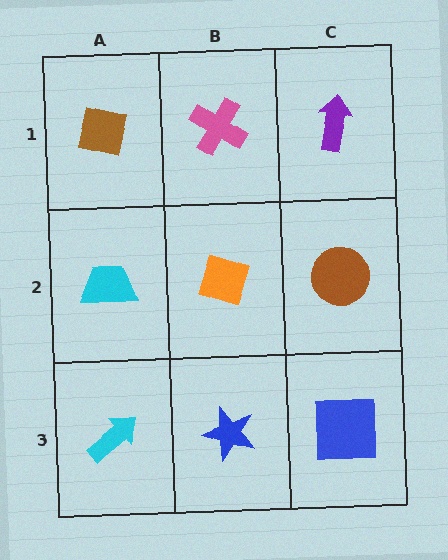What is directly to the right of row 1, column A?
A pink cross.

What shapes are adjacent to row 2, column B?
A pink cross (row 1, column B), a blue star (row 3, column B), a cyan trapezoid (row 2, column A), a brown circle (row 2, column C).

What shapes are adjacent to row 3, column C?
A brown circle (row 2, column C), a blue star (row 3, column B).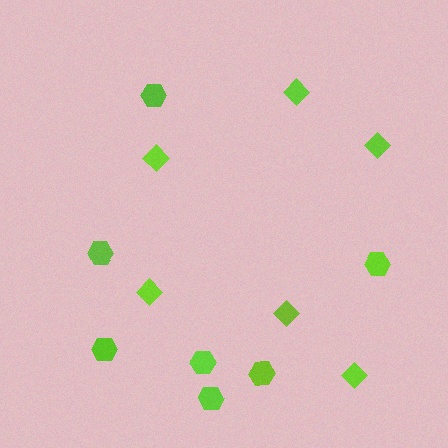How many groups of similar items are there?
There are 2 groups: one group of diamonds (6) and one group of hexagons (7).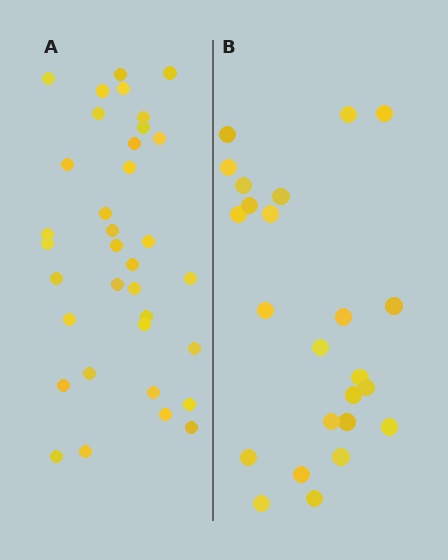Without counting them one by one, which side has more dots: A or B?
Region A (the left region) has more dots.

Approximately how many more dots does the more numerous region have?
Region A has roughly 12 or so more dots than region B.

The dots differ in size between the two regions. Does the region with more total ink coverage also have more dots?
No. Region B has more total ink coverage because its dots are larger, but region A actually contains more individual dots. Total area can be misleading — the number of items is what matters here.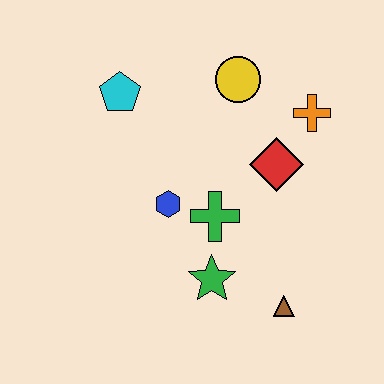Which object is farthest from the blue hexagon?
The orange cross is farthest from the blue hexagon.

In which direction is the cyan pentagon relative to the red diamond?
The cyan pentagon is to the left of the red diamond.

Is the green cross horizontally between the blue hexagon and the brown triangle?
Yes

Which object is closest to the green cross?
The blue hexagon is closest to the green cross.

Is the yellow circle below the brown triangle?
No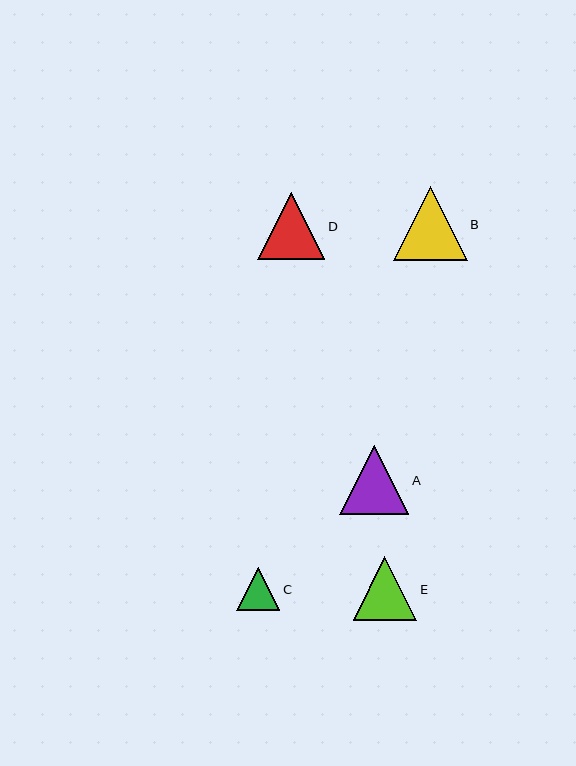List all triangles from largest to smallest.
From largest to smallest: B, A, D, E, C.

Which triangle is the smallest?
Triangle C is the smallest with a size of approximately 43 pixels.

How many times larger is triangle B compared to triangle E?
Triangle B is approximately 1.2 times the size of triangle E.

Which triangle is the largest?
Triangle B is the largest with a size of approximately 74 pixels.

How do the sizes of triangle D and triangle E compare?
Triangle D and triangle E are approximately the same size.